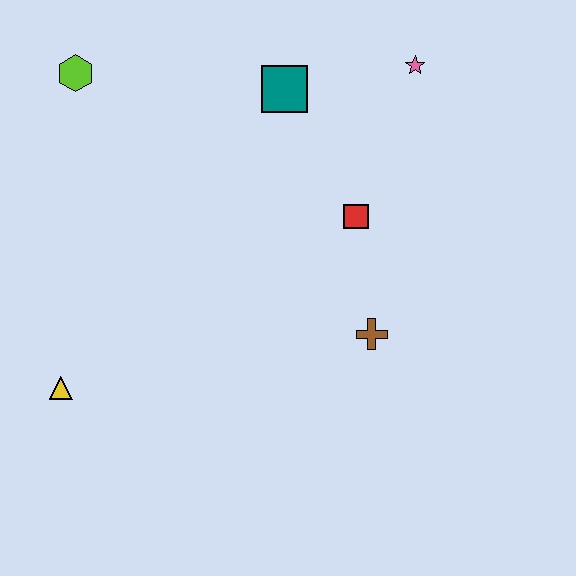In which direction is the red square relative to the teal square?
The red square is below the teal square.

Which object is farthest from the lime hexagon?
The brown cross is farthest from the lime hexagon.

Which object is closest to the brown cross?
The red square is closest to the brown cross.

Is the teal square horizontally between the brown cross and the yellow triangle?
Yes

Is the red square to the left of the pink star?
Yes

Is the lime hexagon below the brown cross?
No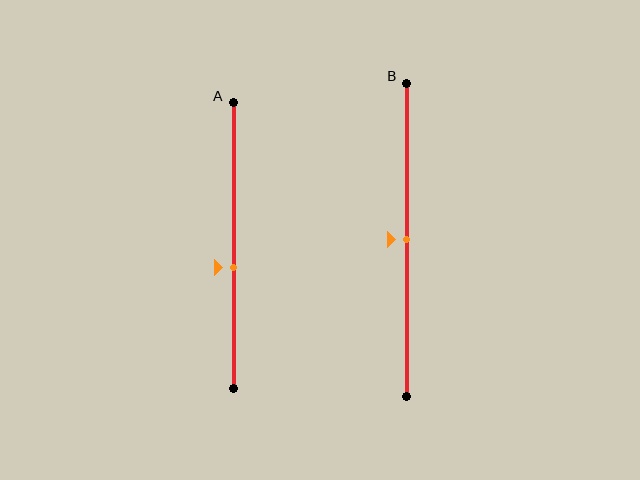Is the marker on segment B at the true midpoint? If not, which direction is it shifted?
Yes, the marker on segment B is at the true midpoint.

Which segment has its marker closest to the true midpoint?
Segment B has its marker closest to the true midpoint.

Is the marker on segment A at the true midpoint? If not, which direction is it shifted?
No, the marker on segment A is shifted downward by about 8% of the segment length.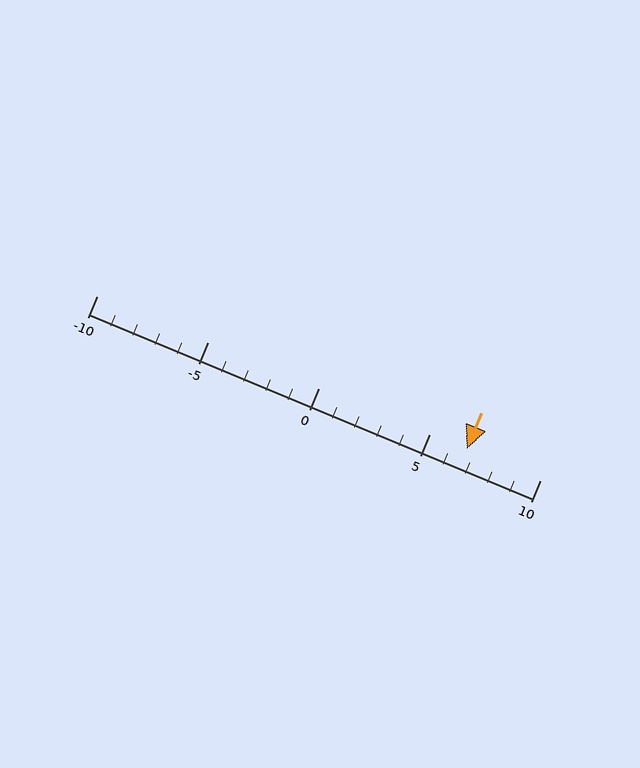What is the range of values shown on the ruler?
The ruler shows values from -10 to 10.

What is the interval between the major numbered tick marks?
The major tick marks are spaced 5 units apart.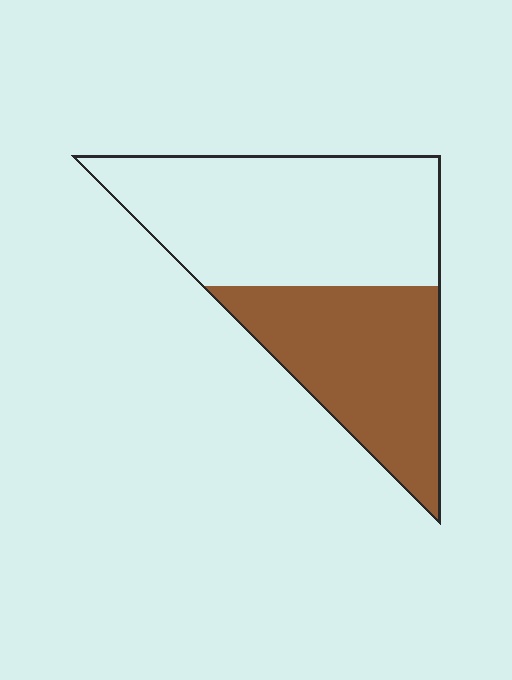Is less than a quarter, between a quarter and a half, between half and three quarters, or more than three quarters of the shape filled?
Between a quarter and a half.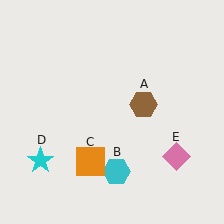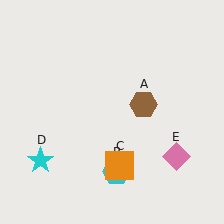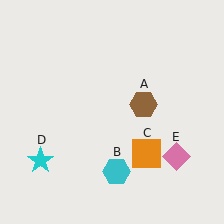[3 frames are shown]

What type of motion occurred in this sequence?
The orange square (object C) rotated counterclockwise around the center of the scene.